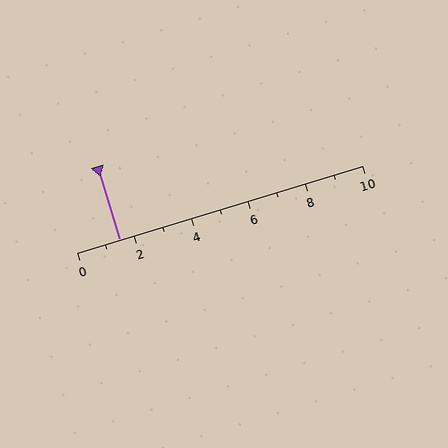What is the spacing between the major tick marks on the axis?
The major ticks are spaced 2 apart.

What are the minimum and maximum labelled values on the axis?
The axis runs from 0 to 10.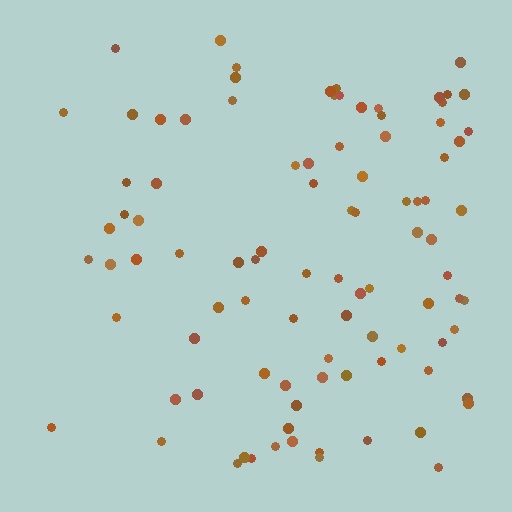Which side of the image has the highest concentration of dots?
The right.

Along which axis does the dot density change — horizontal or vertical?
Horizontal.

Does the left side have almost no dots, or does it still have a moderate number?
Still a moderate number, just noticeably fewer than the right.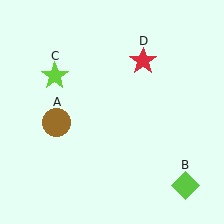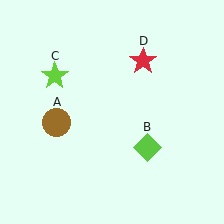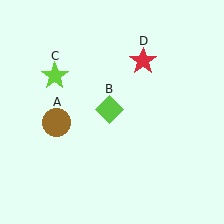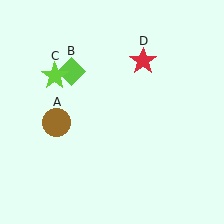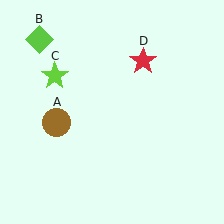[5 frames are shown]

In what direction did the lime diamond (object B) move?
The lime diamond (object B) moved up and to the left.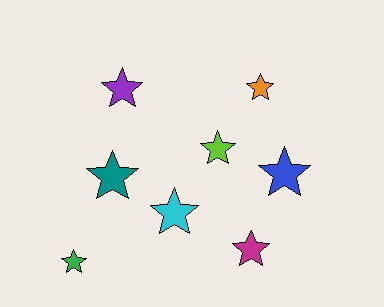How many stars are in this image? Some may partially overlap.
There are 8 stars.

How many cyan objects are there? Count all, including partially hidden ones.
There is 1 cyan object.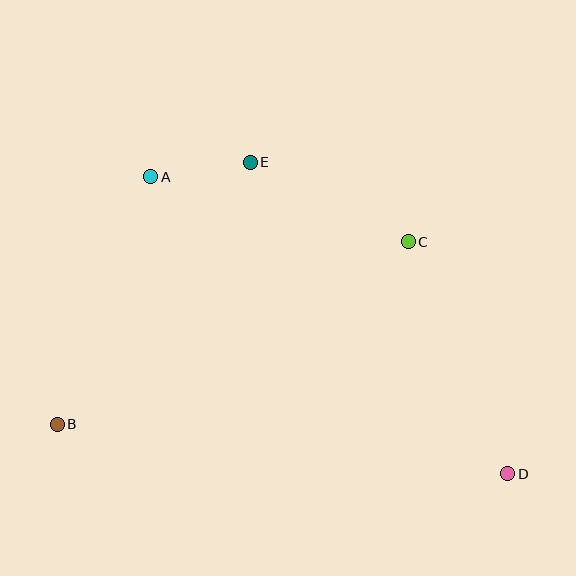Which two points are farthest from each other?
Points A and D are farthest from each other.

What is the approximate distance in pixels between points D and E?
The distance between D and E is approximately 404 pixels.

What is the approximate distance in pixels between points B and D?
The distance between B and D is approximately 453 pixels.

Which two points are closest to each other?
Points A and E are closest to each other.